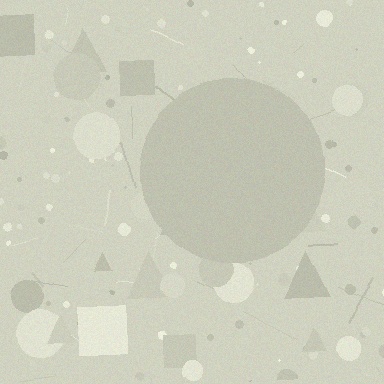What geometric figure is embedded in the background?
A circle is embedded in the background.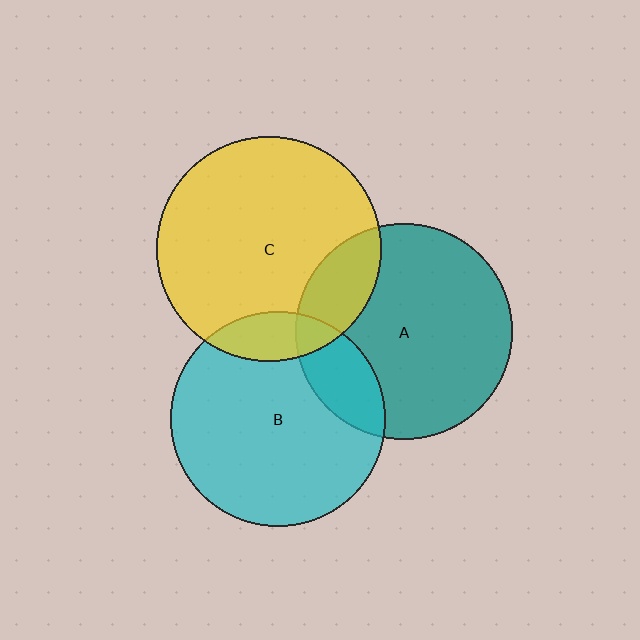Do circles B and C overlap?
Yes.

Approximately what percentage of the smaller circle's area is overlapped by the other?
Approximately 15%.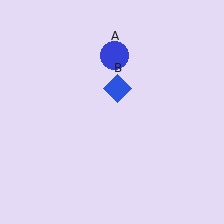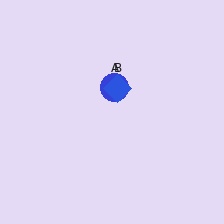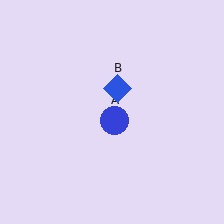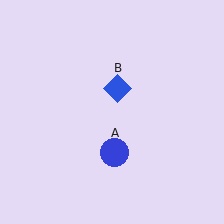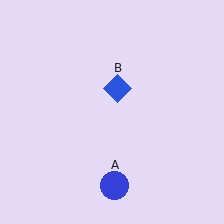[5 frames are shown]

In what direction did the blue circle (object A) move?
The blue circle (object A) moved down.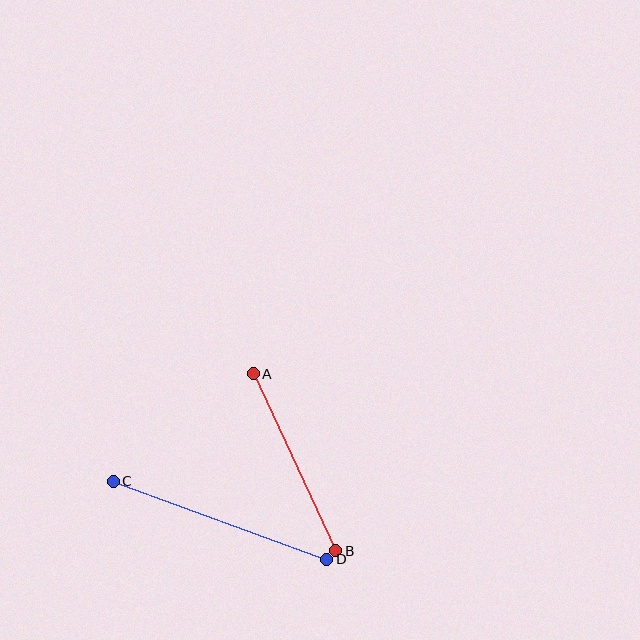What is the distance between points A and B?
The distance is approximately 195 pixels.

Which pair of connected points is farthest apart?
Points C and D are farthest apart.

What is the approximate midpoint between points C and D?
The midpoint is at approximately (220, 520) pixels.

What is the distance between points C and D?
The distance is approximately 227 pixels.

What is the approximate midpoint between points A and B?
The midpoint is at approximately (294, 462) pixels.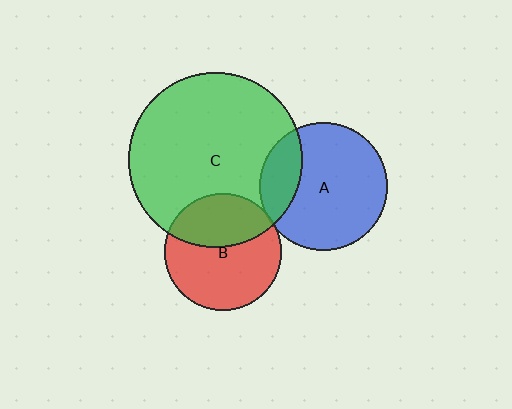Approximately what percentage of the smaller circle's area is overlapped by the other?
Approximately 20%.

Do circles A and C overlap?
Yes.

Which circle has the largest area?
Circle C (green).